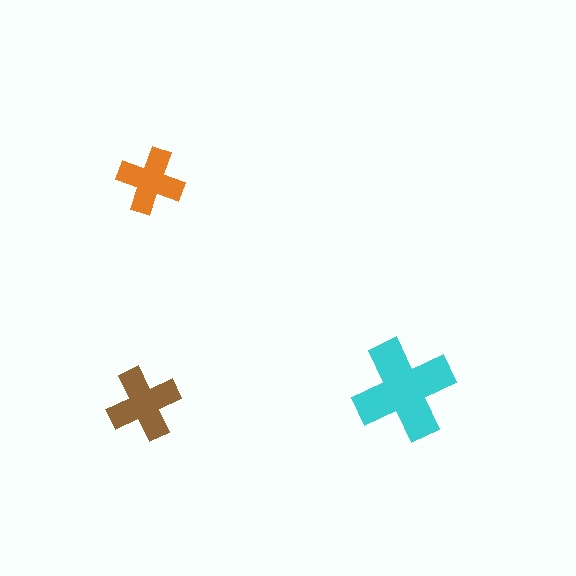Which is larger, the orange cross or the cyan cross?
The cyan one.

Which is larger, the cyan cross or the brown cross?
The cyan one.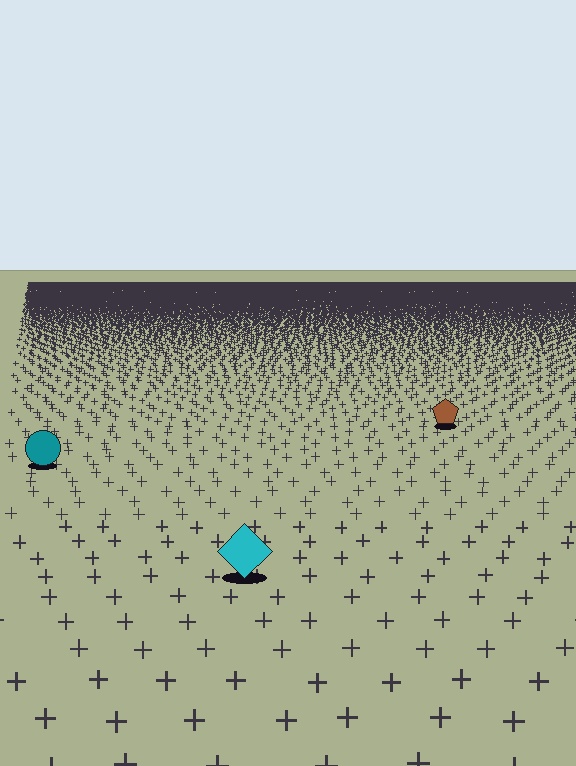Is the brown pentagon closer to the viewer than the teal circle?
No. The teal circle is closer — you can tell from the texture gradient: the ground texture is coarser near it.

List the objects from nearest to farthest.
From nearest to farthest: the cyan diamond, the teal circle, the brown pentagon.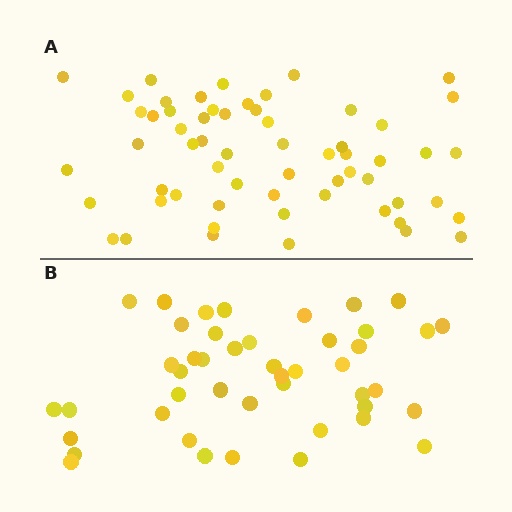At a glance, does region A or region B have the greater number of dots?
Region A (the top region) has more dots.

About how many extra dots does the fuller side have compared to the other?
Region A has approximately 15 more dots than region B.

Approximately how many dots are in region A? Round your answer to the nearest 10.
About 60 dots.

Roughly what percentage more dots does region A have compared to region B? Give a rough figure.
About 35% more.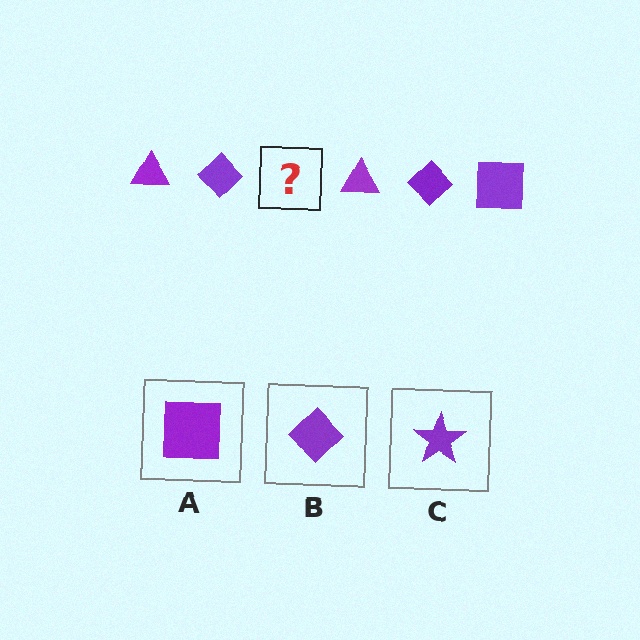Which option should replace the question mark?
Option A.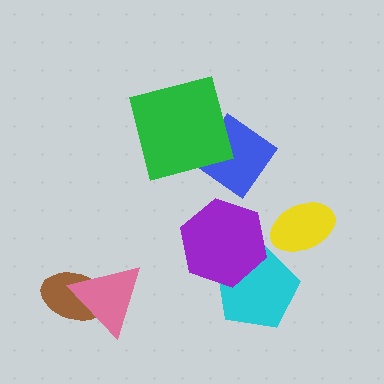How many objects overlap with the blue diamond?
1 object overlaps with the blue diamond.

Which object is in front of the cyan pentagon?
The purple hexagon is in front of the cyan pentagon.